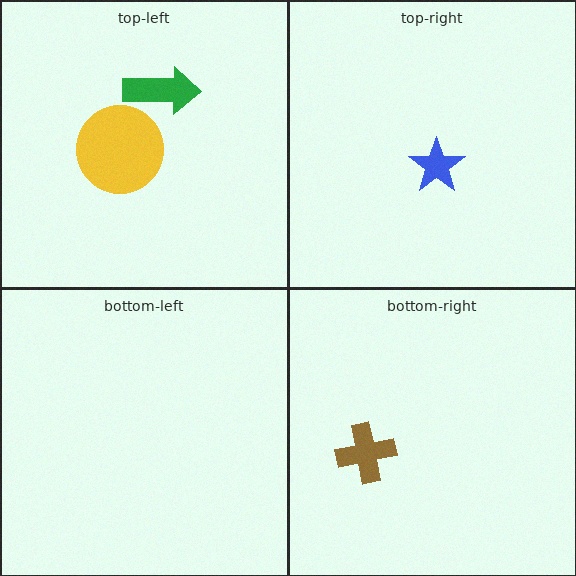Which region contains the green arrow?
The top-left region.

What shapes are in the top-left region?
The green arrow, the yellow circle.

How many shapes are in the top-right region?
1.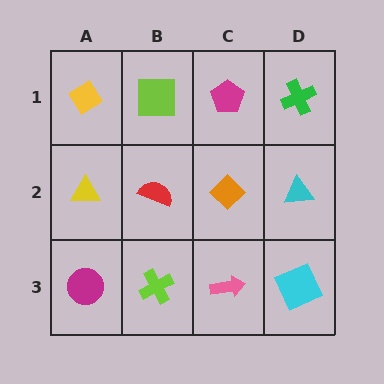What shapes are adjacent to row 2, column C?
A magenta pentagon (row 1, column C), a pink arrow (row 3, column C), a red semicircle (row 2, column B), a cyan triangle (row 2, column D).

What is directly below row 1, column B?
A red semicircle.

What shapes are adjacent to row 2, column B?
A lime square (row 1, column B), a lime cross (row 3, column B), a yellow triangle (row 2, column A), an orange diamond (row 2, column C).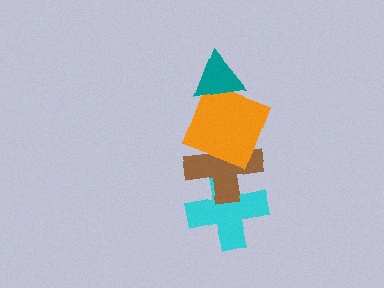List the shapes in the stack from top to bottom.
From top to bottom: the teal triangle, the orange square, the brown cross, the cyan cross.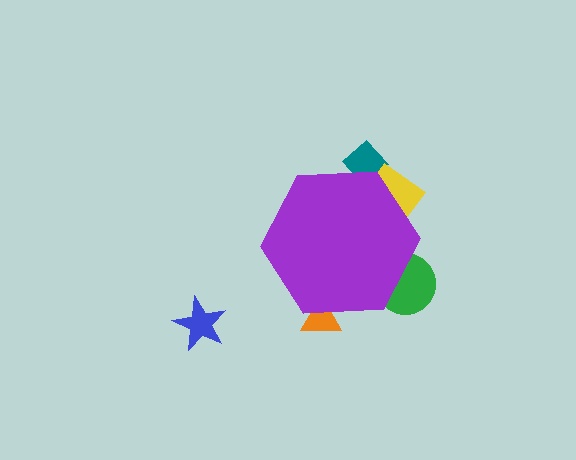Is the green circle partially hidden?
Yes, the green circle is partially hidden behind the purple hexagon.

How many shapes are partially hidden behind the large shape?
4 shapes are partially hidden.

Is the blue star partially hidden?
No, the blue star is fully visible.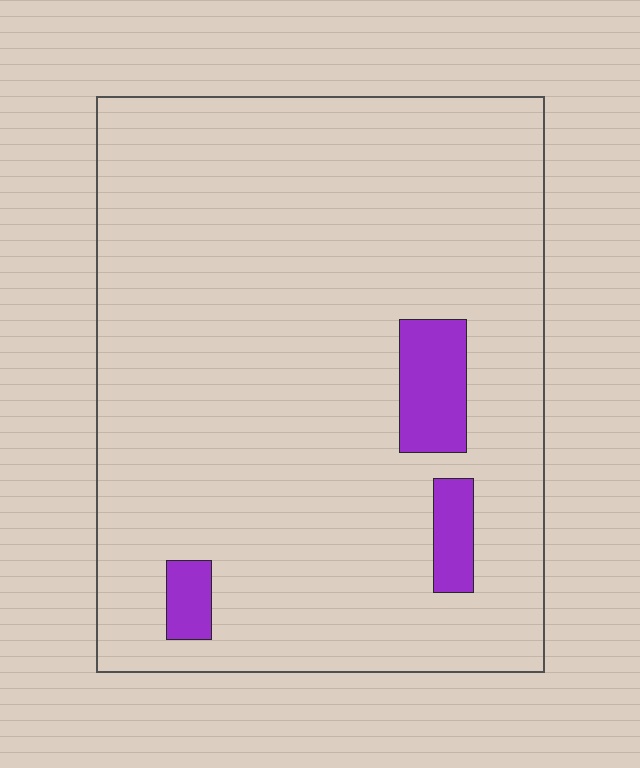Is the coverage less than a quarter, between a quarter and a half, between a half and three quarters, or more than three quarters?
Less than a quarter.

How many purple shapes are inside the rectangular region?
3.